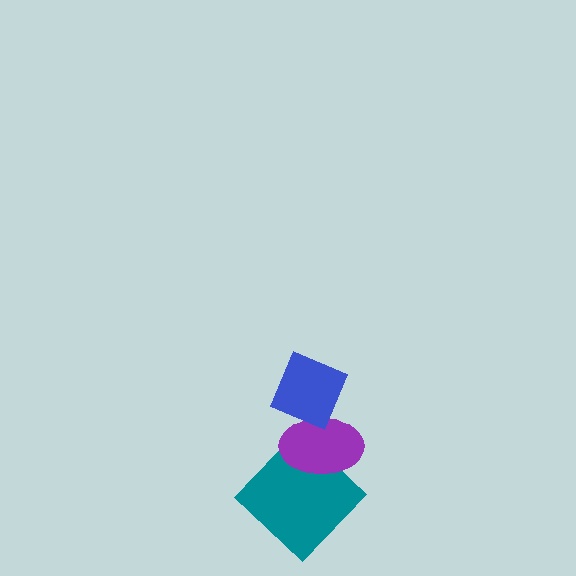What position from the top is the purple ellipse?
The purple ellipse is 2nd from the top.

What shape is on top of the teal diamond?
The purple ellipse is on top of the teal diamond.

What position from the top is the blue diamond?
The blue diamond is 1st from the top.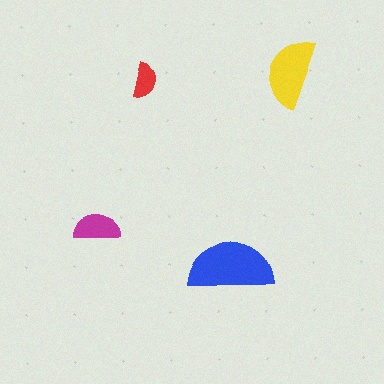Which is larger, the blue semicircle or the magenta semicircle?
The blue one.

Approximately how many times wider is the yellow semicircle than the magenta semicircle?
About 1.5 times wider.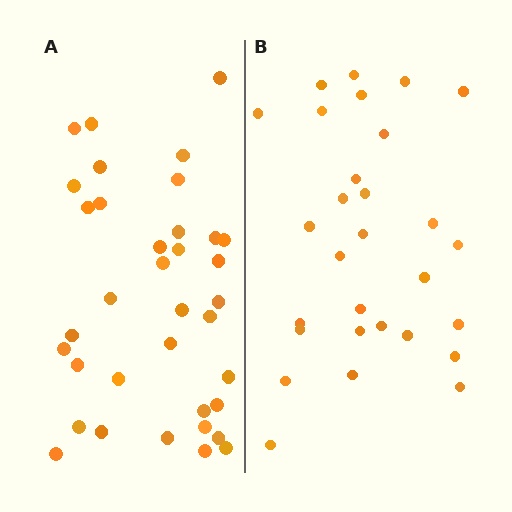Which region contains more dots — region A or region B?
Region A (the left region) has more dots.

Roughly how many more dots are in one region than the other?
Region A has roughly 8 or so more dots than region B.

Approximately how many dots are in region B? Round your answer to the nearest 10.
About 30 dots. (The exact count is 29, which rounds to 30.)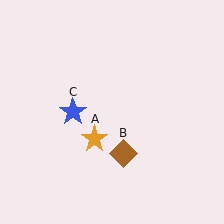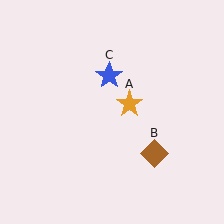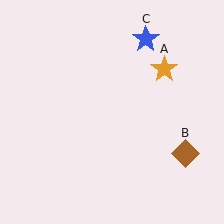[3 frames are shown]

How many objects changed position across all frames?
3 objects changed position: orange star (object A), brown diamond (object B), blue star (object C).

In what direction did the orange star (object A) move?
The orange star (object A) moved up and to the right.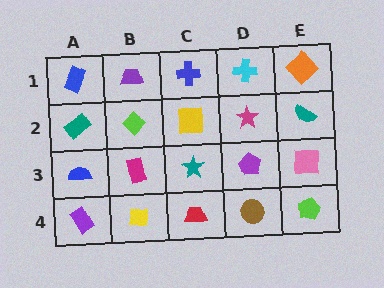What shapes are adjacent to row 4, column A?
A blue semicircle (row 3, column A), a yellow square (row 4, column B).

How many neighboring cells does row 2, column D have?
4.